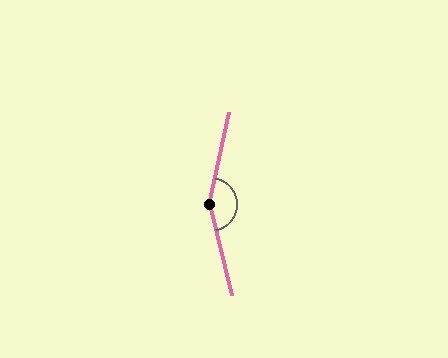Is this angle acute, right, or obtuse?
It is obtuse.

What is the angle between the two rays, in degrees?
Approximately 154 degrees.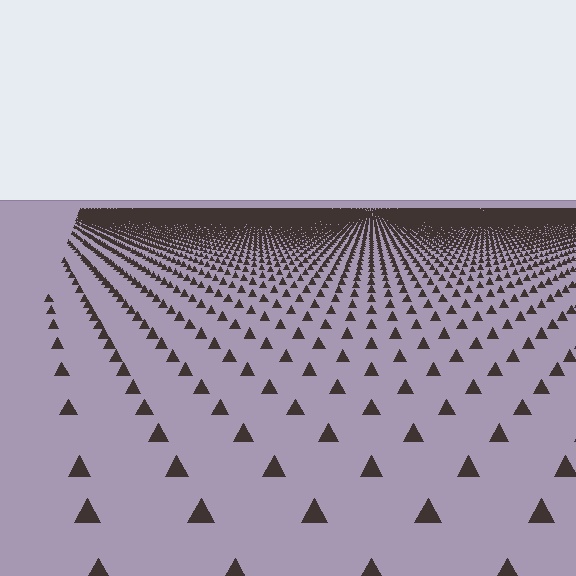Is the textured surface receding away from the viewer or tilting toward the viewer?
The surface is receding away from the viewer. Texture elements get smaller and denser toward the top.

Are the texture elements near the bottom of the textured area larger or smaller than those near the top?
Larger. Near the bottom, elements are closer to the viewer and appear at a bigger on-screen size.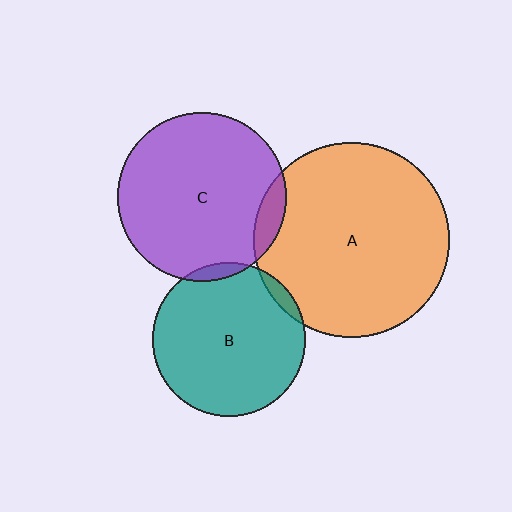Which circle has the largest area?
Circle A (orange).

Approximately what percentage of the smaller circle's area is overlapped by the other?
Approximately 5%.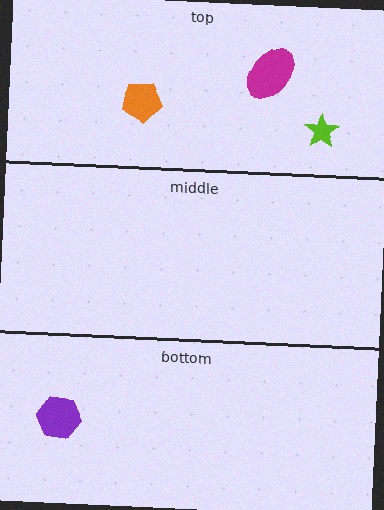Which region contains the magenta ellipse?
The top region.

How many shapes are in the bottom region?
1.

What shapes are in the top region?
The orange pentagon, the magenta ellipse, the lime star.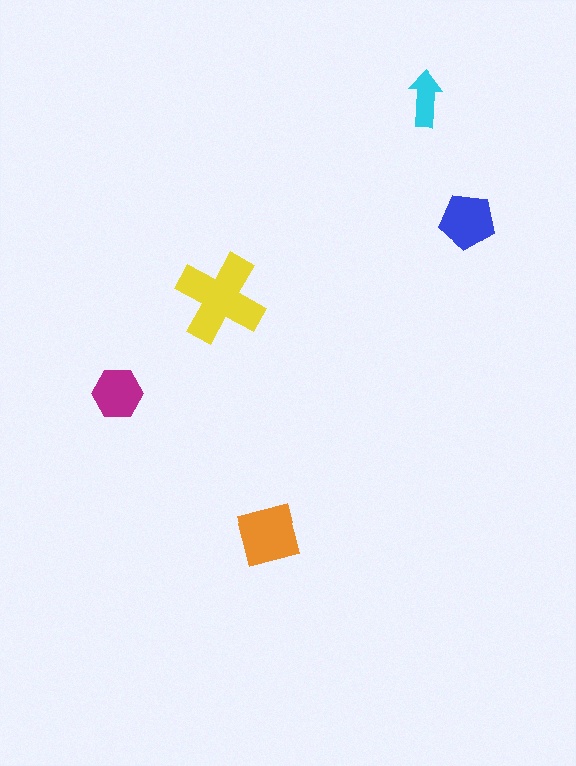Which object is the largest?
The yellow cross.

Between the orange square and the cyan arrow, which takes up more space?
The orange square.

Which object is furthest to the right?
The blue pentagon is rightmost.